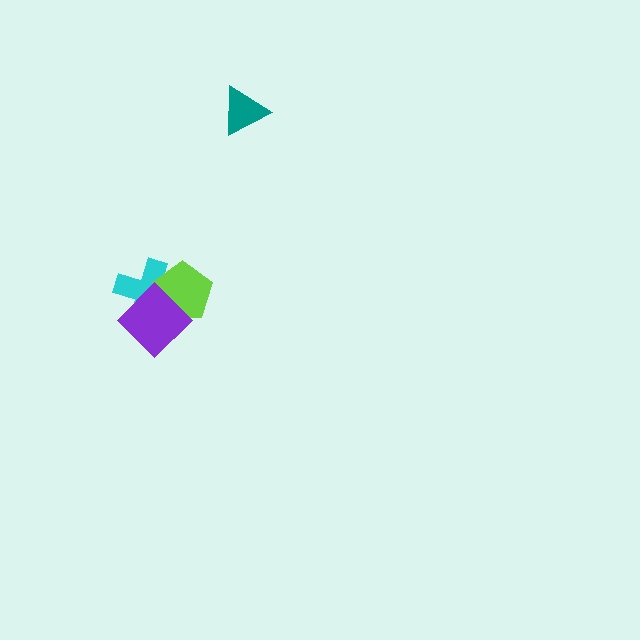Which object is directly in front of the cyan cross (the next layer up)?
The lime pentagon is directly in front of the cyan cross.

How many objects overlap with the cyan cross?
2 objects overlap with the cyan cross.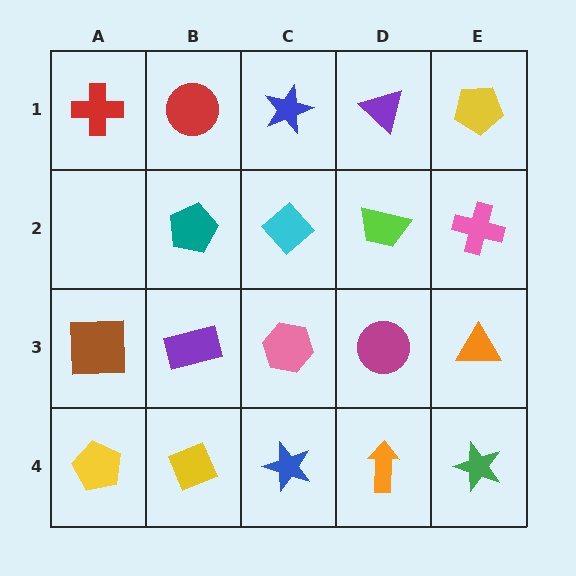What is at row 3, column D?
A magenta circle.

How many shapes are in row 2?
4 shapes.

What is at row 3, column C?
A pink hexagon.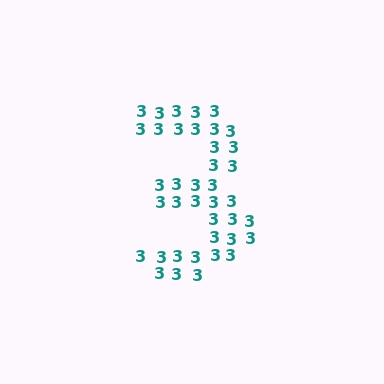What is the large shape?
The large shape is the digit 3.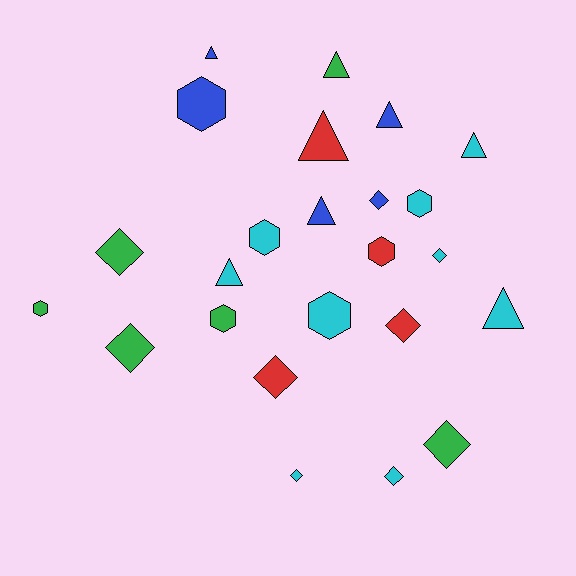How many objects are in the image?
There are 24 objects.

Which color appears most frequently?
Cyan, with 9 objects.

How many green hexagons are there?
There are 2 green hexagons.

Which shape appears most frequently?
Diamond, with 9 objects.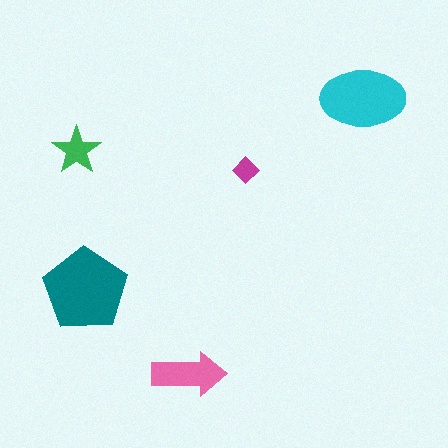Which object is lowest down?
The pink arrow is bottommost.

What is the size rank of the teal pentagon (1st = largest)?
1st.